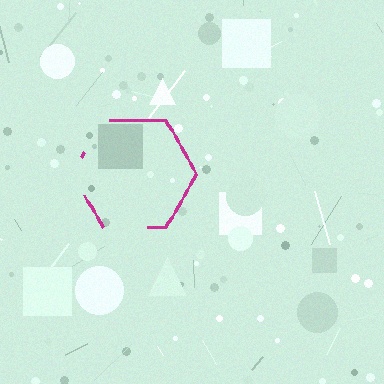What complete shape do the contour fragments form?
The contour fragments form a hexagon.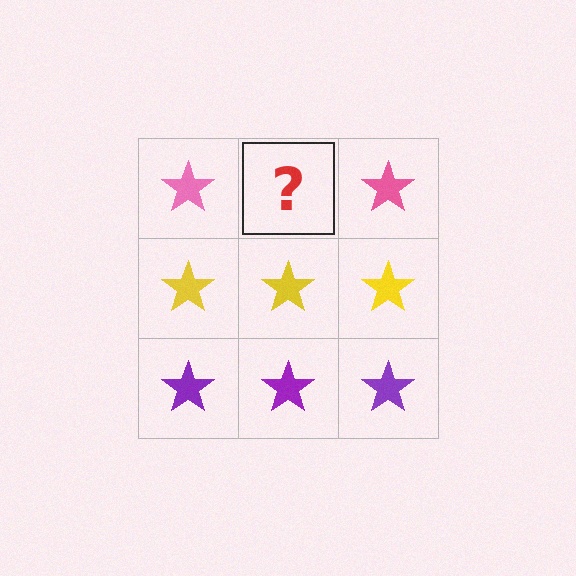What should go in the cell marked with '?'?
The missing cell should contain a pink star.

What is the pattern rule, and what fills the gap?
The rule is that each row has a consistent color. The gap should be filled with a pink star.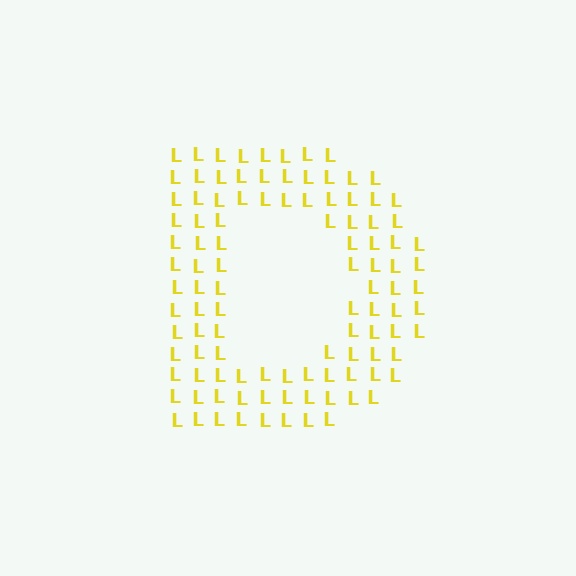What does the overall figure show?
The overall figure shows the letter D.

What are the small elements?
The small elements are letter L's.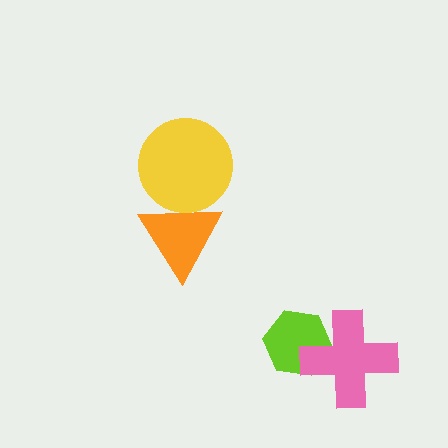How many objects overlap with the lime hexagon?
1 object overlaps with the lime hexagon.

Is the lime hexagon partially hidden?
Yes, it is partially covered by another shape.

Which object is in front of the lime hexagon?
The pink cross is in front of the lime hexagon.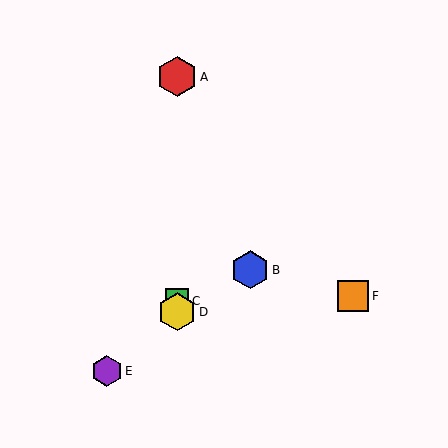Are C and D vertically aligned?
Yes, both are at x≈177.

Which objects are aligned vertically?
Objects A, C, D are aligned vertically.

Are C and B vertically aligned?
No, C is at x≈177 and B is at x≈250.